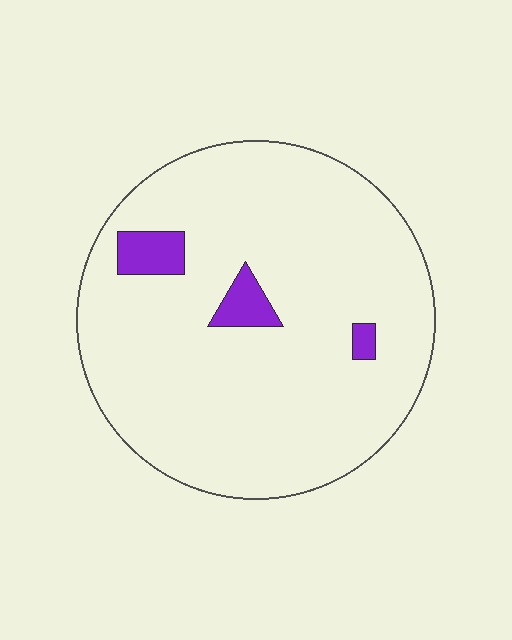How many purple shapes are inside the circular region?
3.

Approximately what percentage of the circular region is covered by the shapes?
Approximately 5%.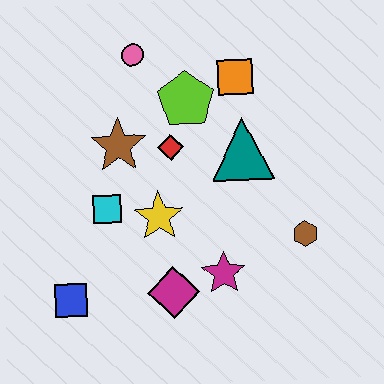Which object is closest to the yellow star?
The cyan square is closest to the yellow star.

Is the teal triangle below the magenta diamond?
No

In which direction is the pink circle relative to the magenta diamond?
The pink circle is above the magenta diamond.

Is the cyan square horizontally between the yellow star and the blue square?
Yes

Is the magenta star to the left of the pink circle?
No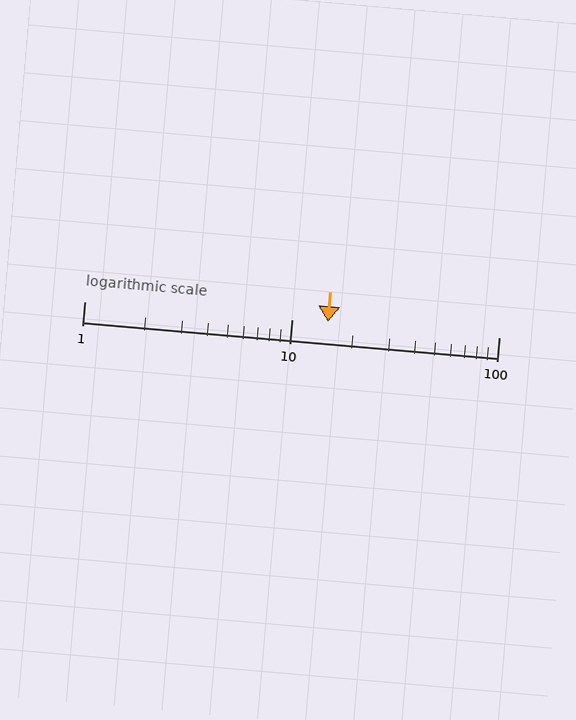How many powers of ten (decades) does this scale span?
The scale spans 2 decades, from 1 to 100.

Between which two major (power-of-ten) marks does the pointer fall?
The pointer is between 10 and 100.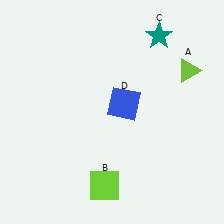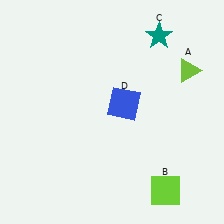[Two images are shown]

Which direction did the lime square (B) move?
The lime square (B) moved right.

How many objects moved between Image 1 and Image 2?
1 object moved between the two images.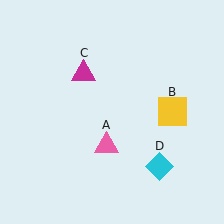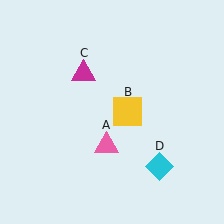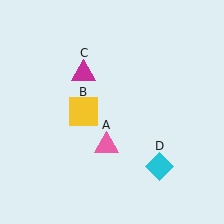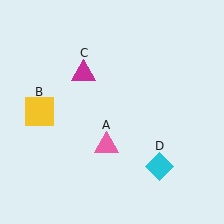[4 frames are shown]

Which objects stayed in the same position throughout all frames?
Pink triangle (object A) and magenta triangle (object C) and cyan diamond (object D) remained stationary.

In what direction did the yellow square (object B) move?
The yellow square (object B) moved left.